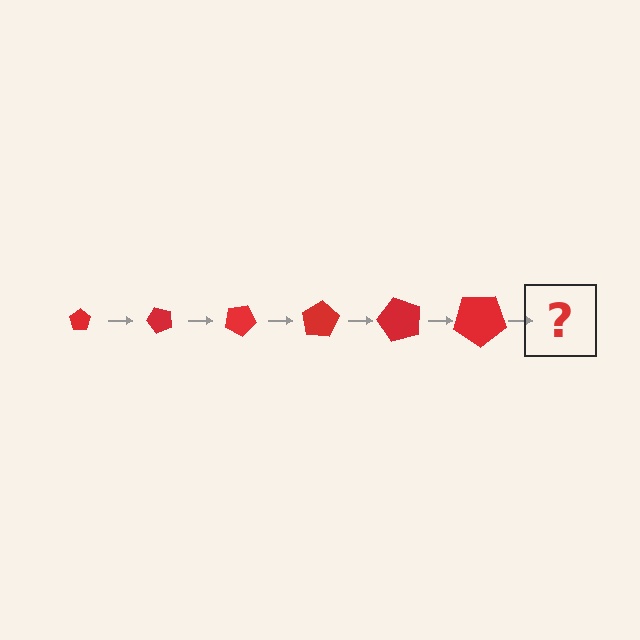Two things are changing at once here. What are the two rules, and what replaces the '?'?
The two rules are that the pentagon grows larger each step and it rotates 50 degrees each step. The '?' should be a pentagon, larger than the previous one and rotated 300 degrees from the start.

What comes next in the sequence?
The next element should be a pentagon, larger than the previous one and rotated 300 degrees from the start.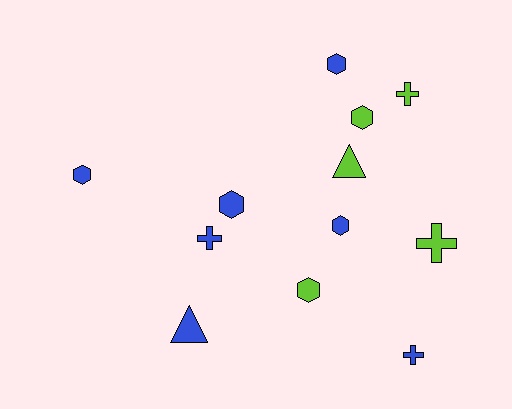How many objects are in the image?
There are 12 objects.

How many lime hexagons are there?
There are 2 lime hexagons.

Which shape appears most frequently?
Hexagon, with 6 objects.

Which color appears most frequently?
Blue, with 7 objects.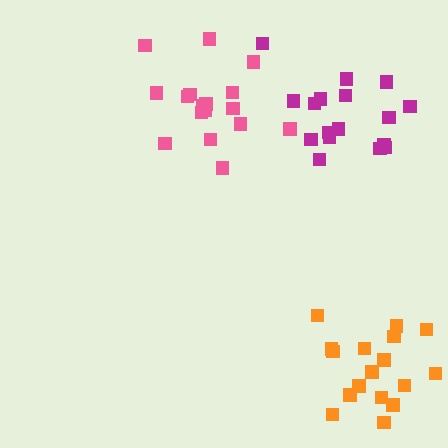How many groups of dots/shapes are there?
There are 3 groups.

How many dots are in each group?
Group 1: 17 dots, Group 2: 17 dots, Group 3: 17 dots (51 total).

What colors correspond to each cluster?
The clusters are colored: orange, magenta, pink.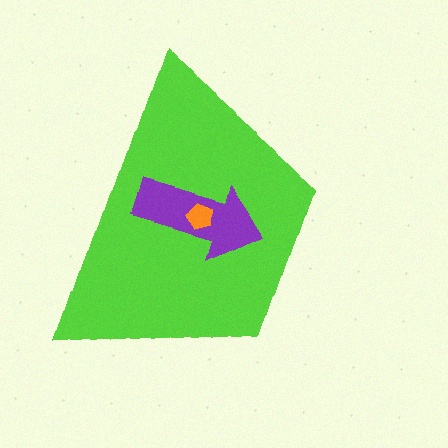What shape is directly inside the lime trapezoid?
The purple arrow.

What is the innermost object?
The orange pentagon.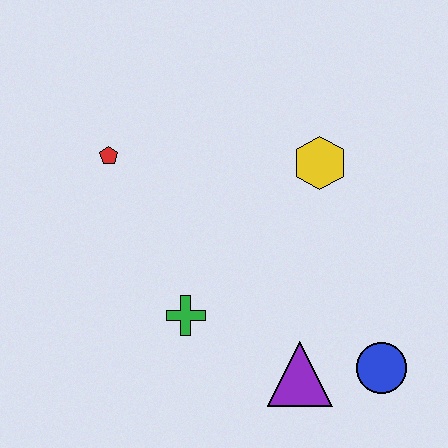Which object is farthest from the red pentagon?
The blue circle is farthest from the red pentagon.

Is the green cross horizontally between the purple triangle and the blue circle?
No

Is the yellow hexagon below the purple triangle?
No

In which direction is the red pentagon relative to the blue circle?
The red pentagon is to the left of the blue circle.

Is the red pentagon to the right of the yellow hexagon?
No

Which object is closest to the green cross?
The purple triangle is closest to the green cross.